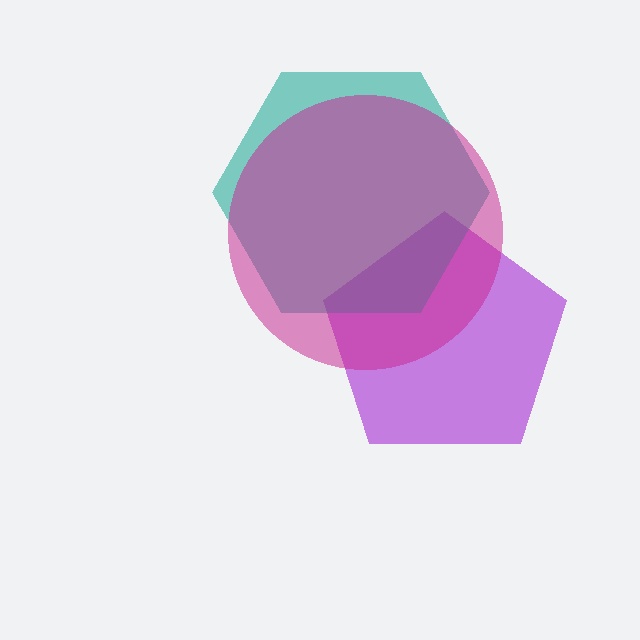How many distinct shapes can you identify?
There are 3 distinct shapes: a purple pentagon, a teal hexagon, a magenta circle.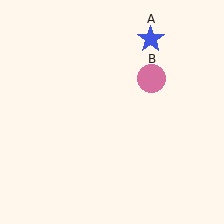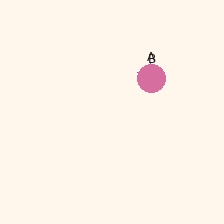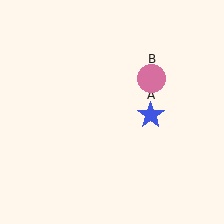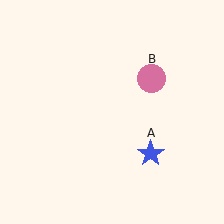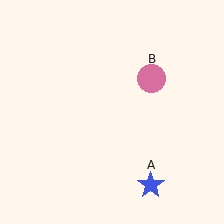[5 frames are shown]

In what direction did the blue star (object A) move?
The blue star (object A) moved down.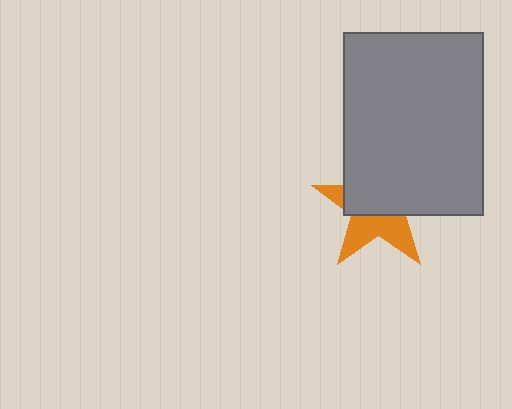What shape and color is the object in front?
The object in front is a gray rectangle.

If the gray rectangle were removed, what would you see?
You would see the complete orange star.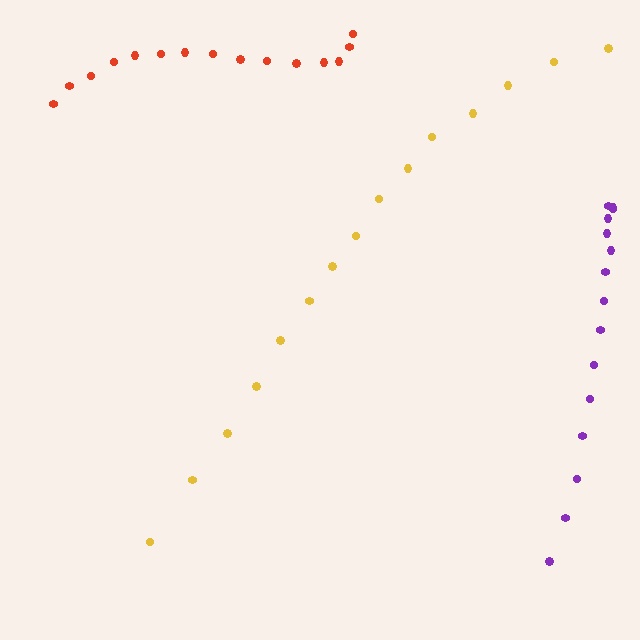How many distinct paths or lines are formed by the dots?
There are 3 distinct paths.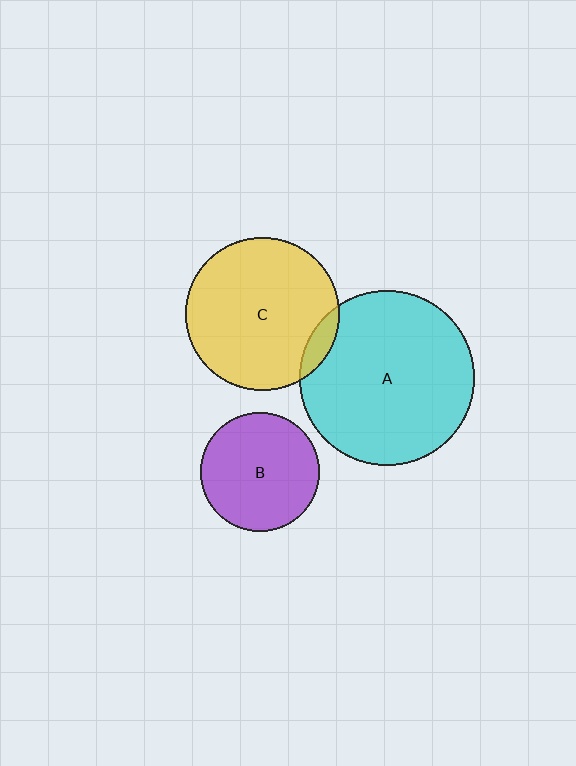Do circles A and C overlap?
Yes.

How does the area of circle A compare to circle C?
Approximately 1.3 times.